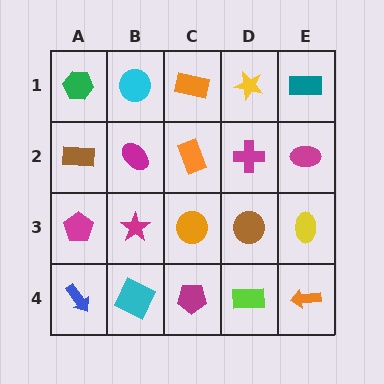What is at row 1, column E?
A teal rectangle.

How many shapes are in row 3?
5 shapes.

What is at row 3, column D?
A brown circle.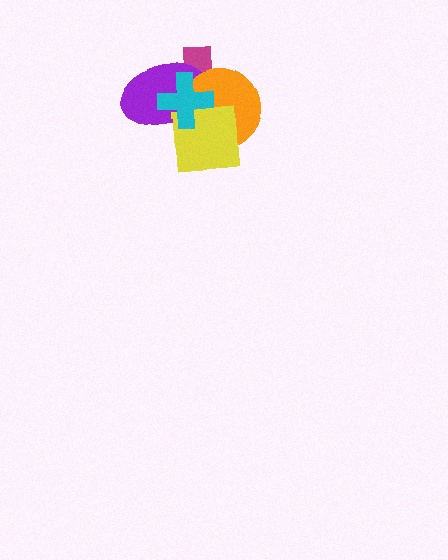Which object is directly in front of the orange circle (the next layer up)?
The yellow square is directly in front of the orange circle.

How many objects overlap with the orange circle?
4 objects overlap with the orange circle.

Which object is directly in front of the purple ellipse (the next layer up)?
The orange circle is directly in front of the purple ellipse.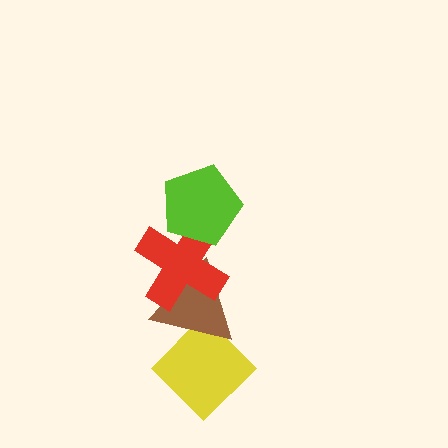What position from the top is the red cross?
The red cross is 2nd from the top.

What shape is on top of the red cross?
The lime pentagon is on top of the red cross.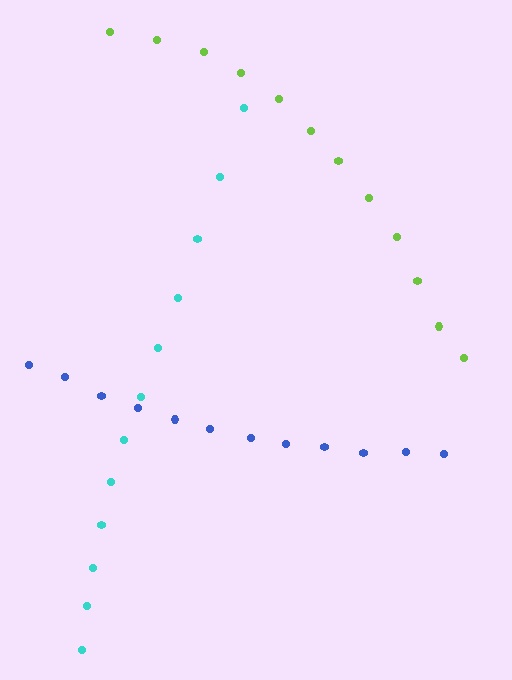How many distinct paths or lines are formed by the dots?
There are 3 distinct paths.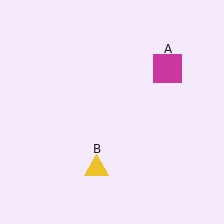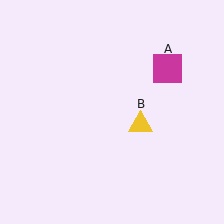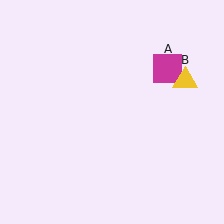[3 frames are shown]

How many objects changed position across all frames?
1 object changed position: yellow triangle (object B).